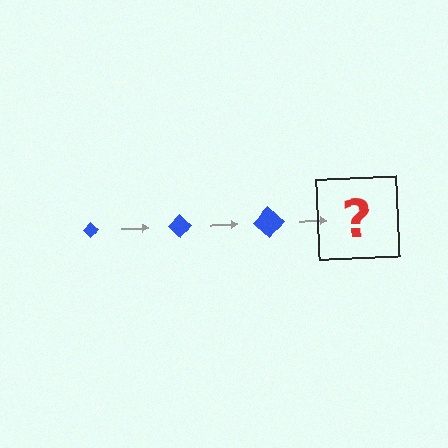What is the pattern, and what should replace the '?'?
The pattern is that the diamond gets progressively larger each step. The '?' should be a blue diamond, larger than the previous one.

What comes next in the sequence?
The next element should be a blue diamond, larger than the previous one.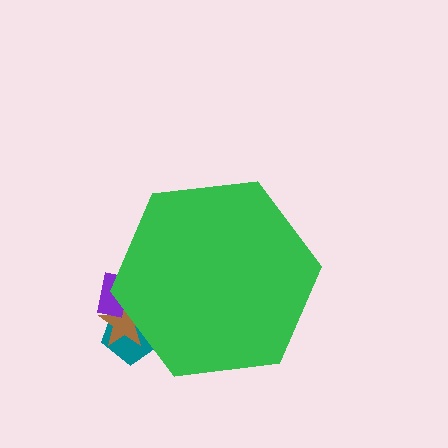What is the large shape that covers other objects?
A green hexagon.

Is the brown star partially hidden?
Yes, the brown star is partially hidden behind the green hexagon.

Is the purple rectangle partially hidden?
Yes, the purple rectangle is partially hidden behind the green hexagon.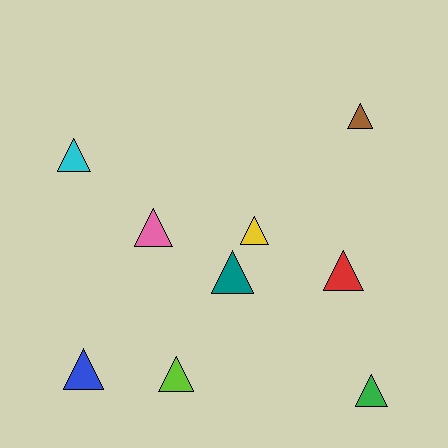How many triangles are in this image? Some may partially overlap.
There are 9 triangles.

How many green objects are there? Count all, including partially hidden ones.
There is 1 green object.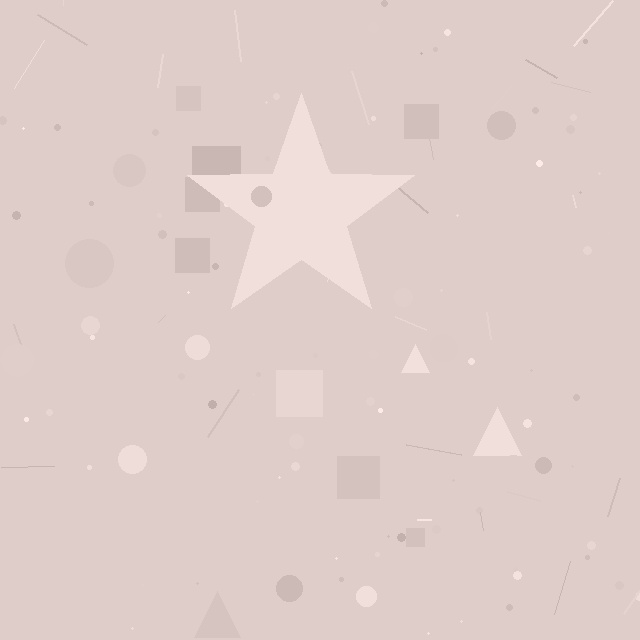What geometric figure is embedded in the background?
A star is embedded in the background.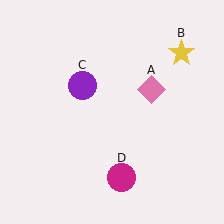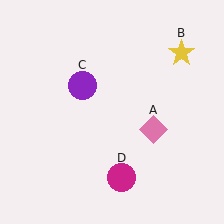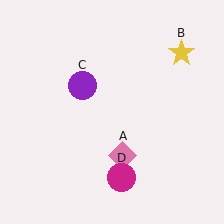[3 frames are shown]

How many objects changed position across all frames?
1 object changed position: pink diamond (object A).